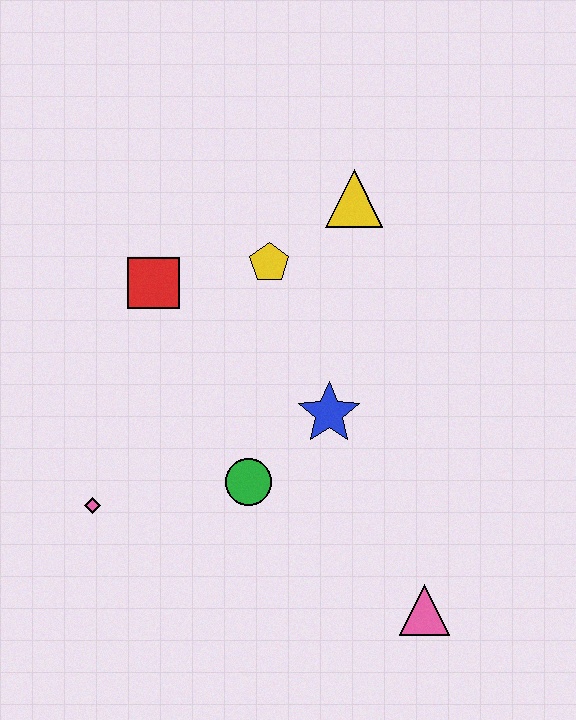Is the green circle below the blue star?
Yes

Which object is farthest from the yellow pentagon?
The pink triangle is farthest from the yellow pentagon.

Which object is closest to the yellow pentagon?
The yellow triangle is closest to the yellow pentagon.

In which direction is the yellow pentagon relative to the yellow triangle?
The yellow pentagon is to the left of the yellow triangle.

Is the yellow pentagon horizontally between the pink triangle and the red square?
Yes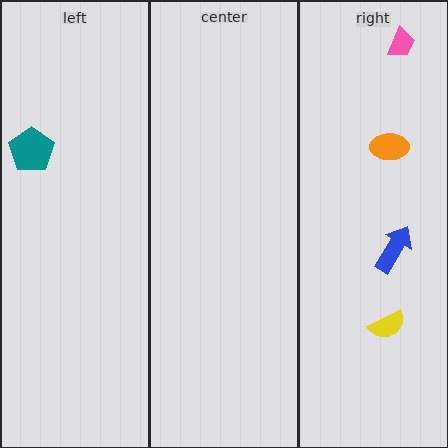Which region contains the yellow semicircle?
The right region.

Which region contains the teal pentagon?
The left region.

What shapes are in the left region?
The teal pentagon.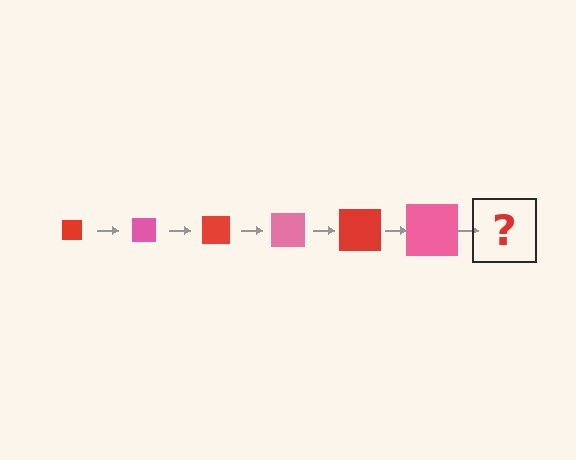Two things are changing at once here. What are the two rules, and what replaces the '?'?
The two rules are that the square grows larger each step and the color cycles through red and pink. The '?' should be a red square, larger than the previous one.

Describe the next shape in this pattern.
It should be a red square, larger than the previous one.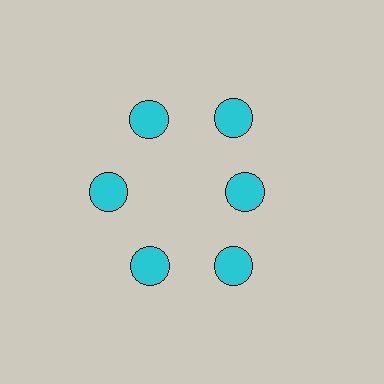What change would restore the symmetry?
The symmetry would be restored by moving it outward, back onto the ring so that all 6 circles sit at equal angles and equal distance from the center.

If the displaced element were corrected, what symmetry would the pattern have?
It would have 6-fold rotational symmetry — the pattern would map onto itself every 60 degrees.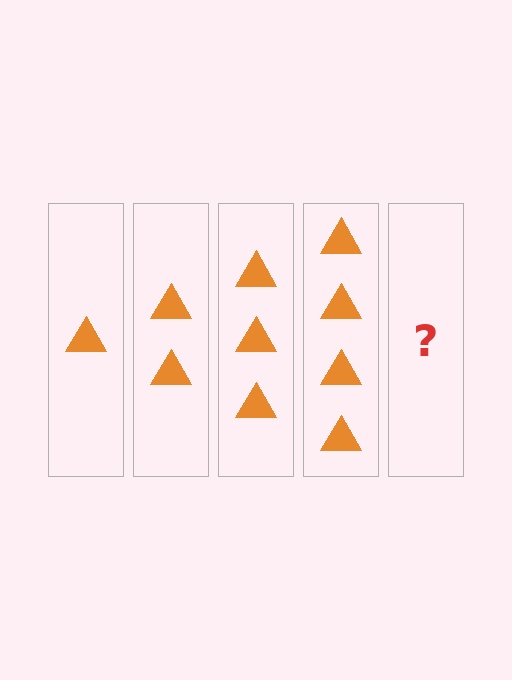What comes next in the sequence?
The next element should be 5 triangles.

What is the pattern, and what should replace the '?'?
The pattern is that each step adds one more triangle. The '?' should be 5 triangles.